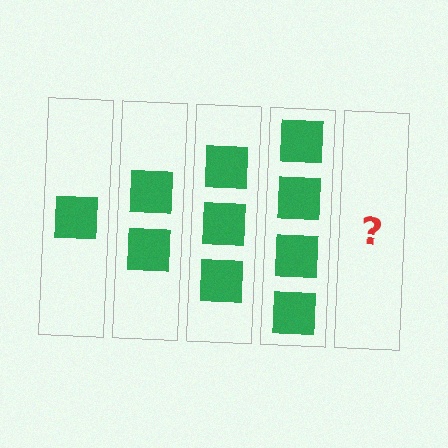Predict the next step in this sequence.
The next step is 5 squares.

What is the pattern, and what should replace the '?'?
The pattern is that each step adds one more square. The '?' should be 5 squares.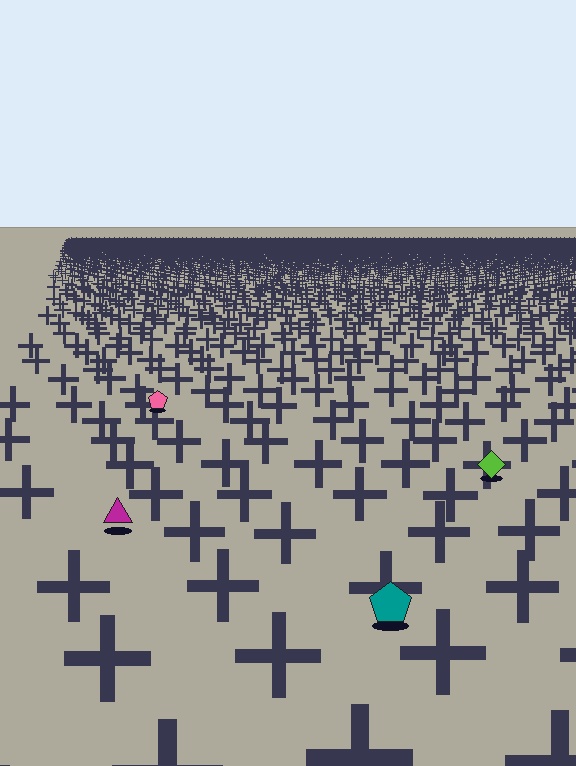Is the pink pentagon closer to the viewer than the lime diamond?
No. The lime diamond is closer — you can tell from the texture gradient: the ground texture is coarser near it.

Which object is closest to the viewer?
The teal pentagon is closest. The texture marks near it are larger and more spread out.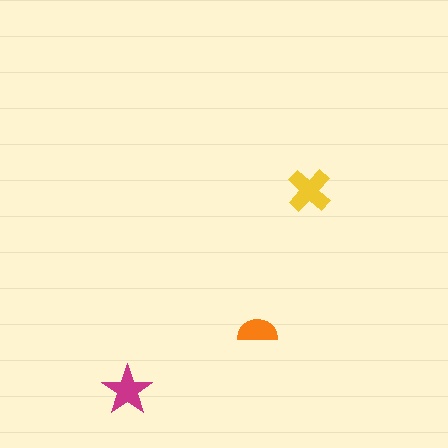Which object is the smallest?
The orange semicircle.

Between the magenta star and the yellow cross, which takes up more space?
The yellow cross.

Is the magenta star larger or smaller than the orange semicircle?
Larger.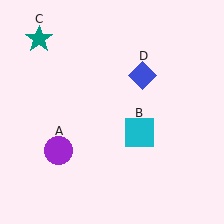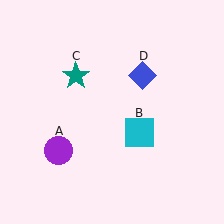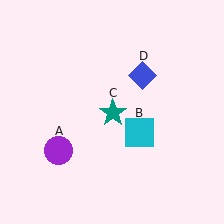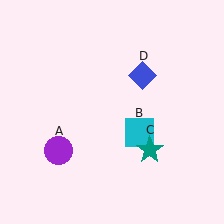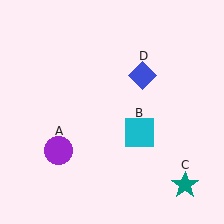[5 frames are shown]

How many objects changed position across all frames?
1 object changed position: teal star (object C).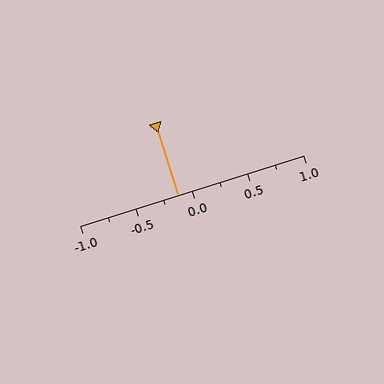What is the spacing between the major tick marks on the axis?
The major ticks are spaced 0.5 apart.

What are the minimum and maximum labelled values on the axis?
The axis runs from -1.0 to 1.0.